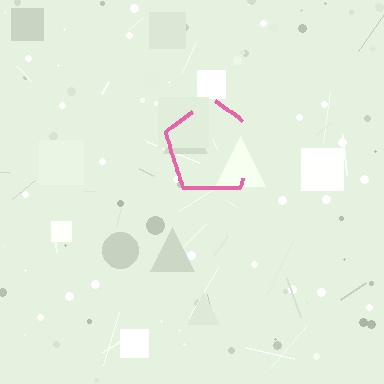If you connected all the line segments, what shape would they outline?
They would outline a pentagon.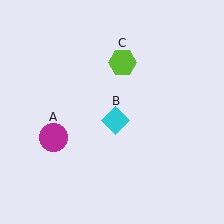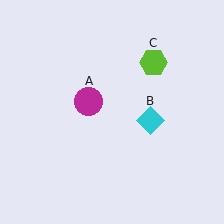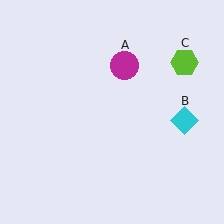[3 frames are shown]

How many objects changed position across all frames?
3 objects changed position: magenta circle (object A), cyan diamond (object B), lime hexagon (object C).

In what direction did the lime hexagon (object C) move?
The lime hexagon (object C) moved right.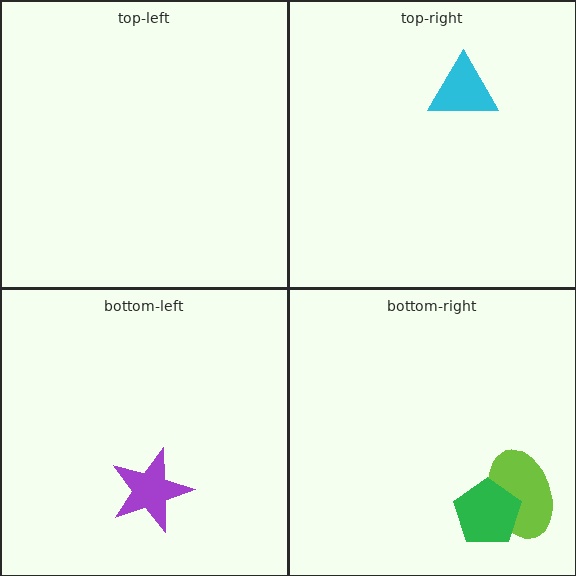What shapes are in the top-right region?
The cyan triangle.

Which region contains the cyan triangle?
The top-right region.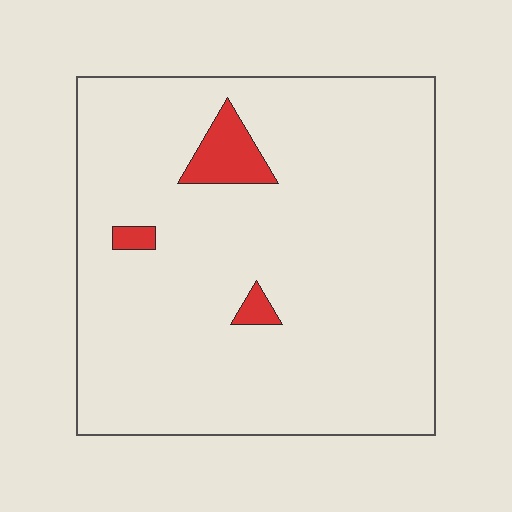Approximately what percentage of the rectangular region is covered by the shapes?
Approximately 5%.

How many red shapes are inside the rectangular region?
3.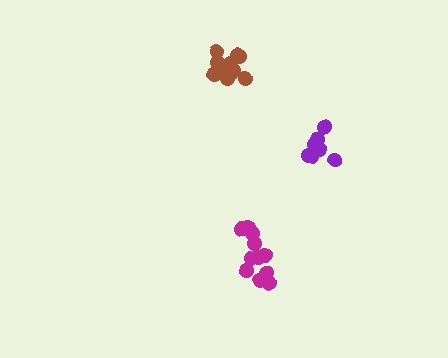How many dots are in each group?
Group 1: 12 dots, Group 2: 7 dots, Group 3: 11 dots (30 total).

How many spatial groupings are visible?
There are 3 spatial groupings.